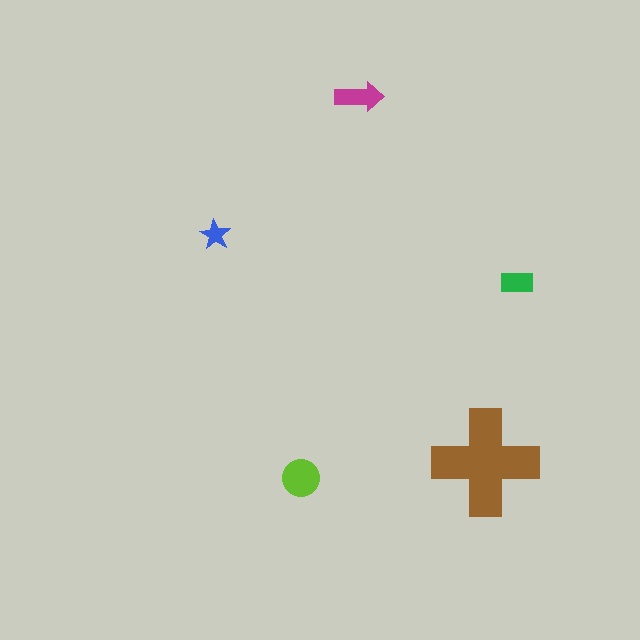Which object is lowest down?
The lime circle is bottommost.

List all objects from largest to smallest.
The brown cross, the lime circle, the magenta arrow, the green rectangle, the blue star.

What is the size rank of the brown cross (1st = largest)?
1st.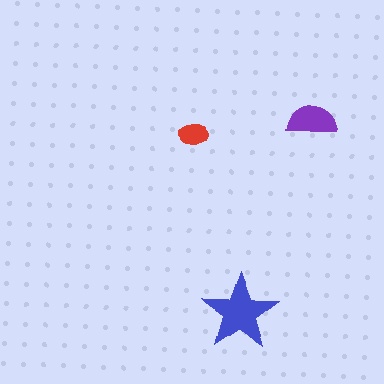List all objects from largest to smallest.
The blue star, the purple semicircle, the red ellipse.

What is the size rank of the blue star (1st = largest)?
1st.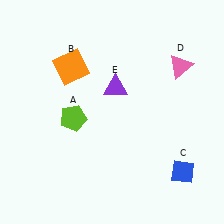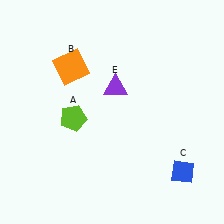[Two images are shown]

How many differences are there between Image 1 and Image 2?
There is 1 difference between the two images.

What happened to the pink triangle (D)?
The pink triangle (D) was removed in Image 2. It was in the top-right area of Image 1.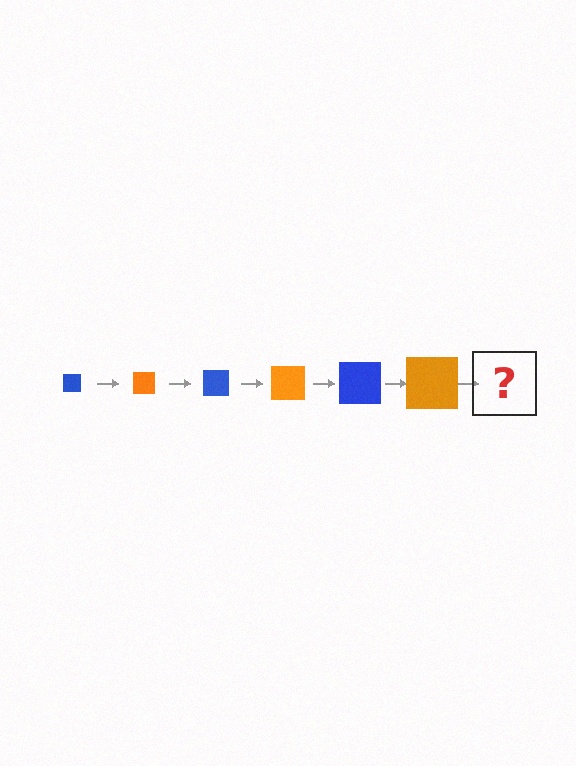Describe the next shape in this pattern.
It should be a blue square, larger than the previous one.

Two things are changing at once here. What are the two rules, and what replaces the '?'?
The two rules are that the square grows larger each step and the color cycles through blue and orange. The '?' should be a blue square, larger than the previous one.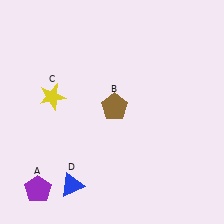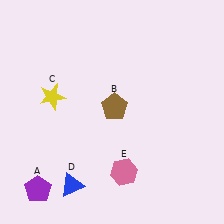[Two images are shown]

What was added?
A pink hexagon (E) was added in Image 2.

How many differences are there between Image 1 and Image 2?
There is 1 difference between the two images.